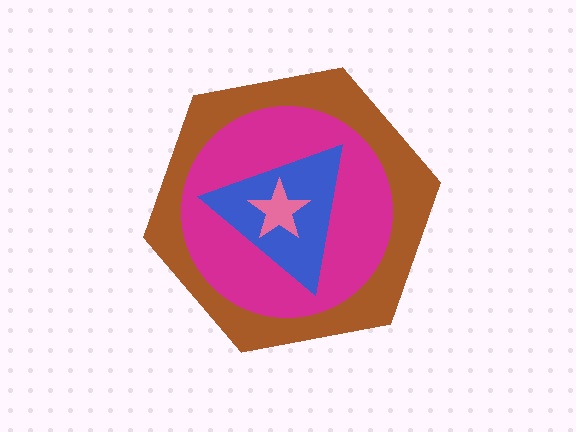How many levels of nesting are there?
4.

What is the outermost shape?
The brown hexagon.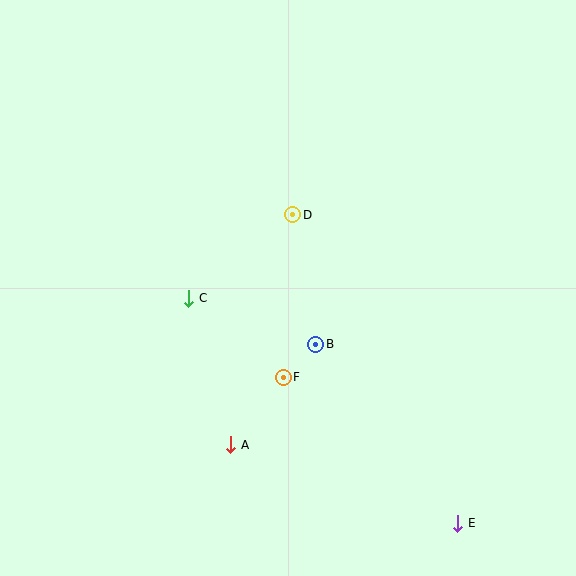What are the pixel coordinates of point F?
Point F is at (283, 377).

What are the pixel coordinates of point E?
Point E is at (458, 523).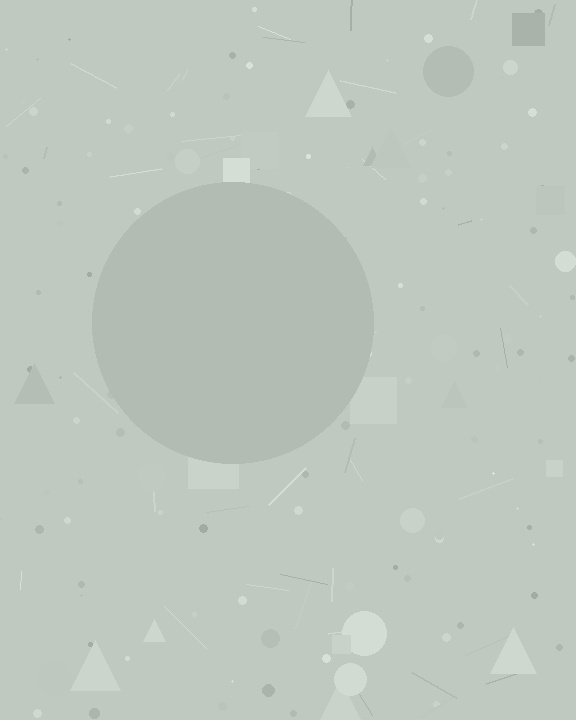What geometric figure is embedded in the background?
A circle is embedded in the background.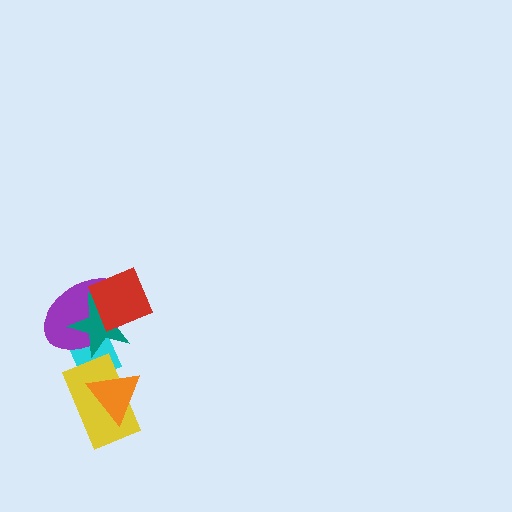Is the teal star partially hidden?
Yes, it is partially covered by another shape.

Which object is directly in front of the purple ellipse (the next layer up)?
The teal star is directly in front of the purple ellipse.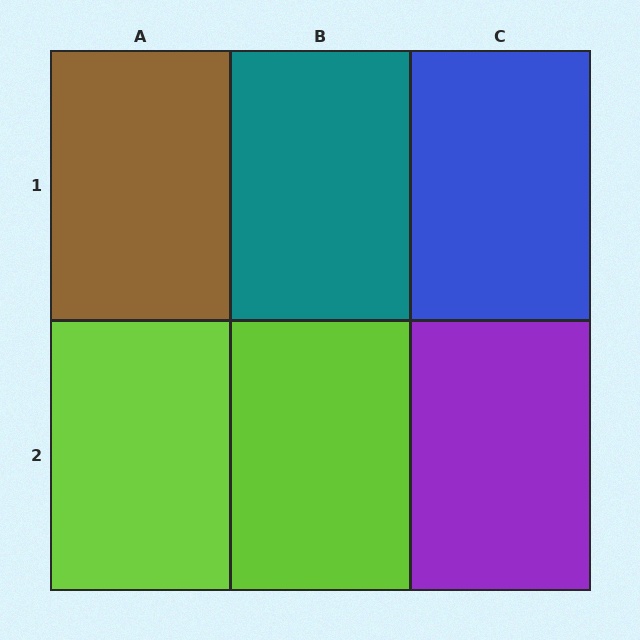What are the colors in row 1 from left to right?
Brown, teal, blue.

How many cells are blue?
1 cell is blue.